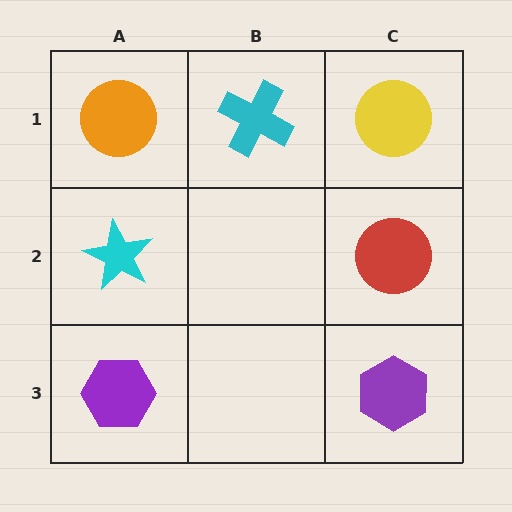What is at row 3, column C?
A purple hexagon.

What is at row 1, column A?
An orange circle.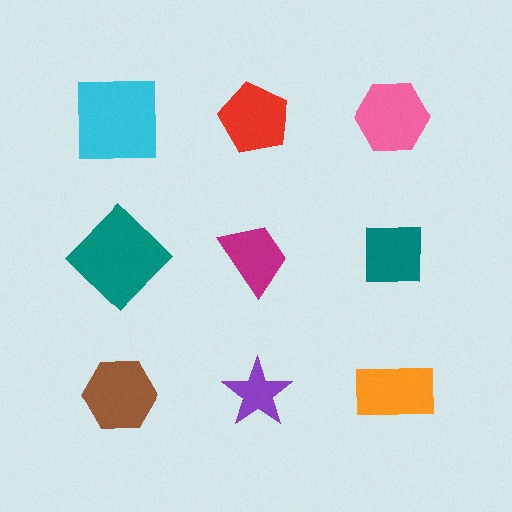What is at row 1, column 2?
A red pentagon.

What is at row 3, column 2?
A purple star.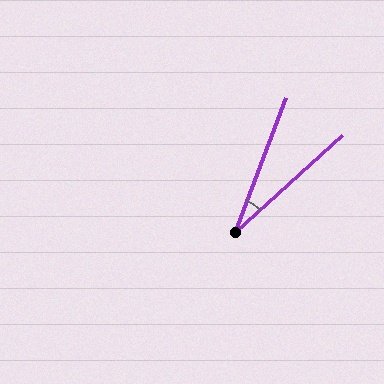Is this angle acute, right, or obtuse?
It is acute.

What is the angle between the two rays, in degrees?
Approximately 27 degrees.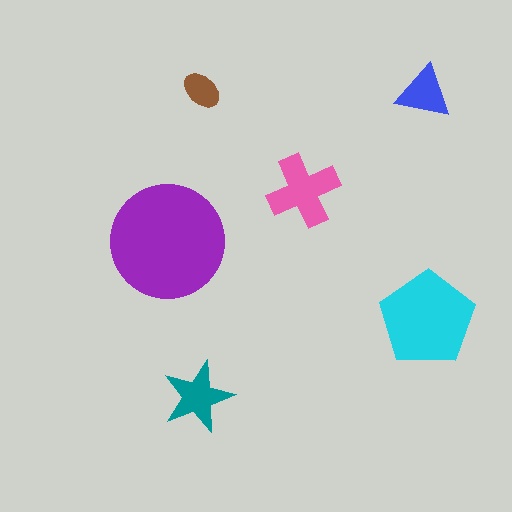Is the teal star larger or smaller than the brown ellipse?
Larger.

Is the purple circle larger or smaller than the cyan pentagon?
Larger.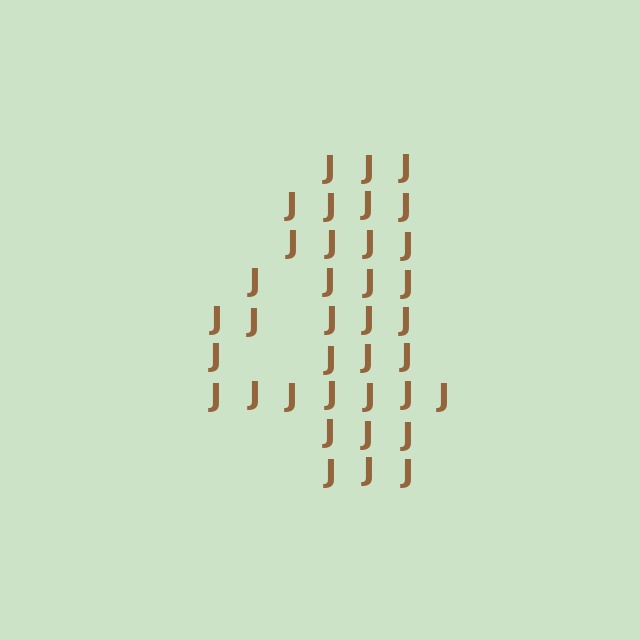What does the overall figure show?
The overall figure shows the digit 4.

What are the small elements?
The small elements are letter J's.